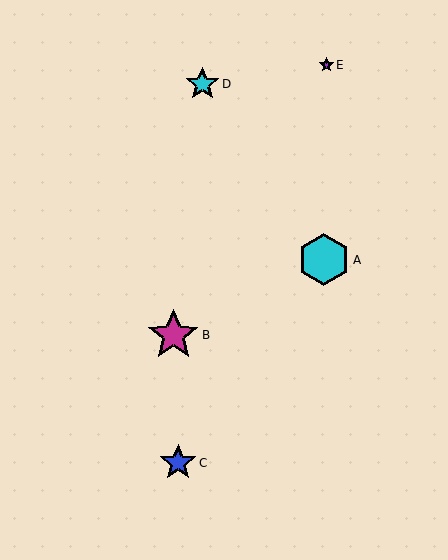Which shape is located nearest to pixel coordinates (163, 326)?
The magenta star (labeled B) at (173, 335) is nearest to that location.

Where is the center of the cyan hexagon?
The center of the cyan hexagon is at (324, 260).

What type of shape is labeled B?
Shape B is a magenta star.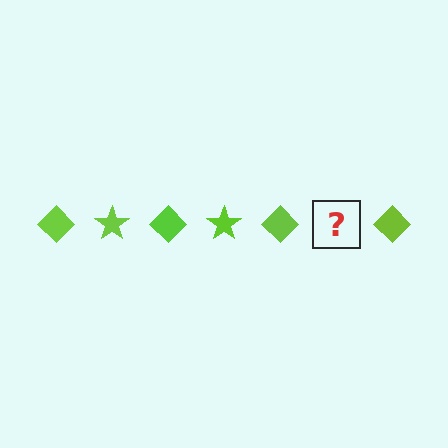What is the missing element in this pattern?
The missing element is a lime star.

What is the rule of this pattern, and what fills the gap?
The rule is that the pattern cycles through diamond, star shapes in lime. The gap should be filled with a lime star.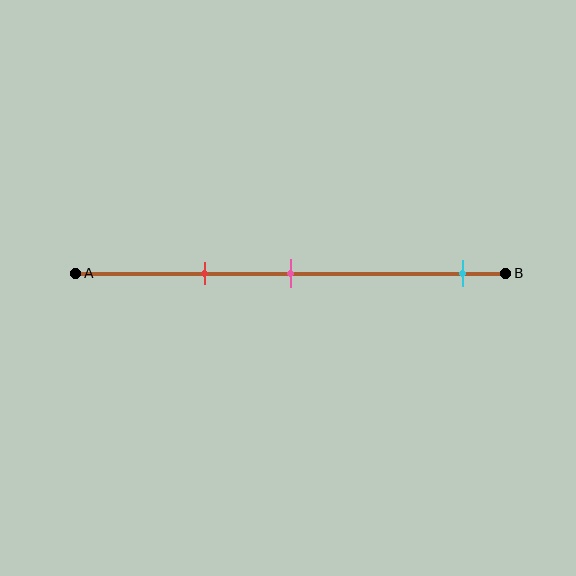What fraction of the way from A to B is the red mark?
The red mark is approximately 30% (0.3) of the way from A to B.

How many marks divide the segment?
There are 3 marks dividing the segment.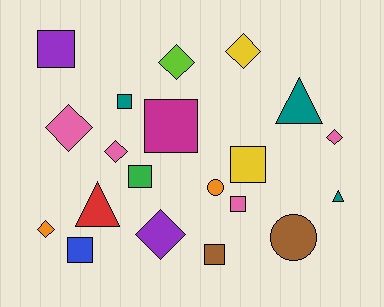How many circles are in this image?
There are 2 circles.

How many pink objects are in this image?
There are 4 pink objects.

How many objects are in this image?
There are 20 objects.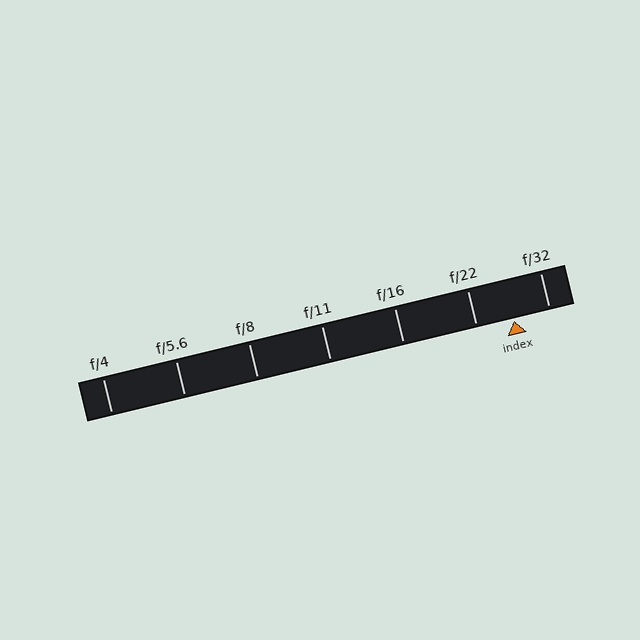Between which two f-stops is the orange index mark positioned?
The index mark is between f/22 and f/32.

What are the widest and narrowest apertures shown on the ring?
The widest aperture shown is f/4 and the narrowest is f/32.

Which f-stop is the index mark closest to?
The index mark is closest to f/32.